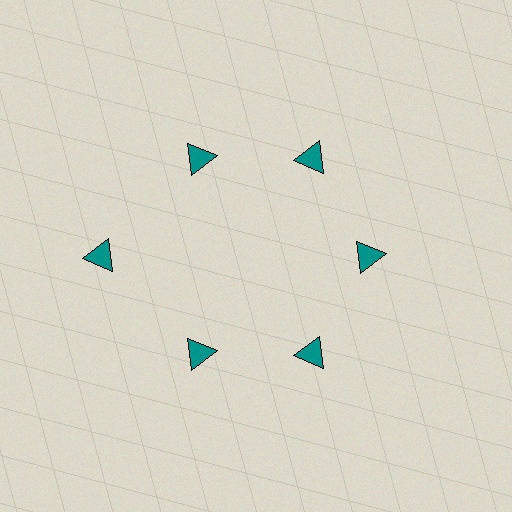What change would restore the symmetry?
The symmetry would be restored by moving it inward, back onto the ring so that all 6 triangles sit at equal angles and equal distance from the center.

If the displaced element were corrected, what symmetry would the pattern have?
It would have 6-fold rotational symmetry — the pattern would map onto itself every 60 degrees.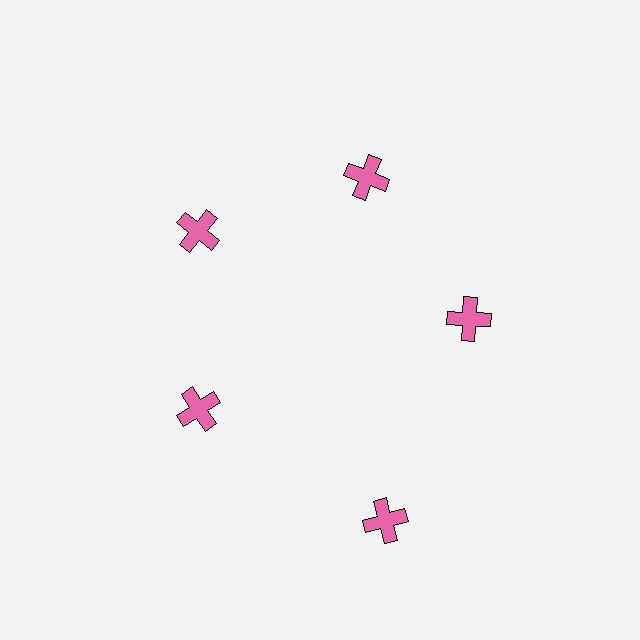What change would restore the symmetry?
The symmetry would be restored by moving it inward, back onto the ring so that all 5 crosses sit at equal angles and equal distance from the center.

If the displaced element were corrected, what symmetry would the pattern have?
It would have 5-fold rotational symmetry — the pattern would map onto itself every 72 degrees.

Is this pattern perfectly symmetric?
No. The 5 pink crosses are arranged in a ring, but one element near the 5 o'clock position is pushed outward from the center, breaking the 5-fold rotational symmetry.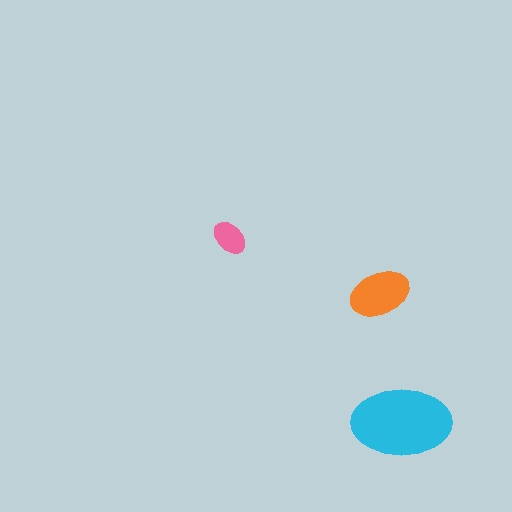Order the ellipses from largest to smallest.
the cyan one, the orange one, the pink one.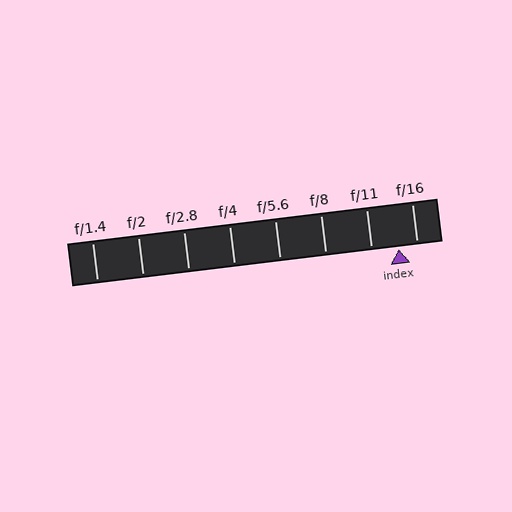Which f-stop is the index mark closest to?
The index mark is closest to f/16.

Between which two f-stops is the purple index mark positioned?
The index mark is between f/11 and f/16.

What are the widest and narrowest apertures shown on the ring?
The widest aperture shown is f/1.4 and the narrowest is f/16.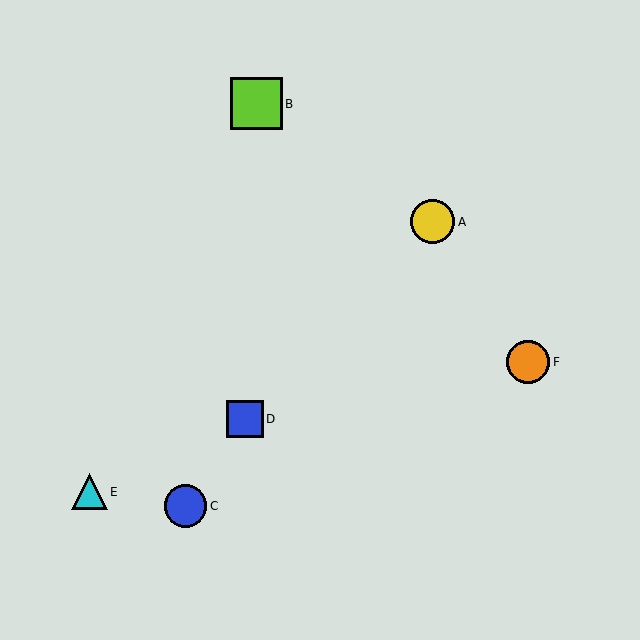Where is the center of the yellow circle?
The center of the yellow circle is at (433, 222).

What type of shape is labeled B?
Shape B is a lime square.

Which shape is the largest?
The lime square (labeled B) is the largest.